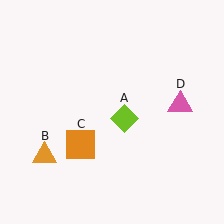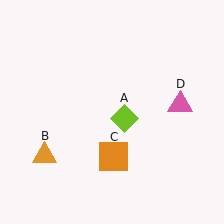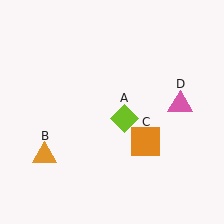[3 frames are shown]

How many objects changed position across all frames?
1 object changed position: orange square (object C).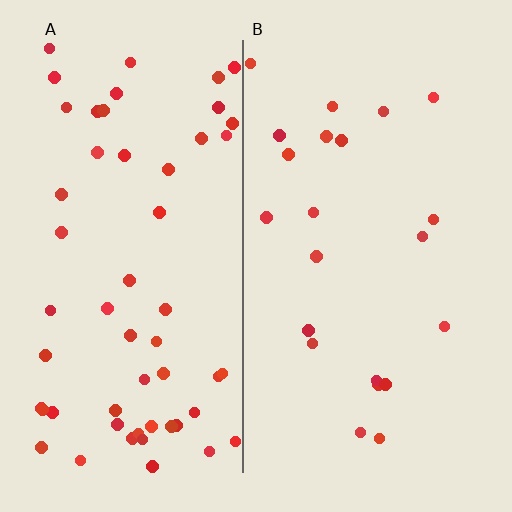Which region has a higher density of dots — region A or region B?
A (the left).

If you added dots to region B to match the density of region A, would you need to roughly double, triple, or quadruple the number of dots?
Approximately triple.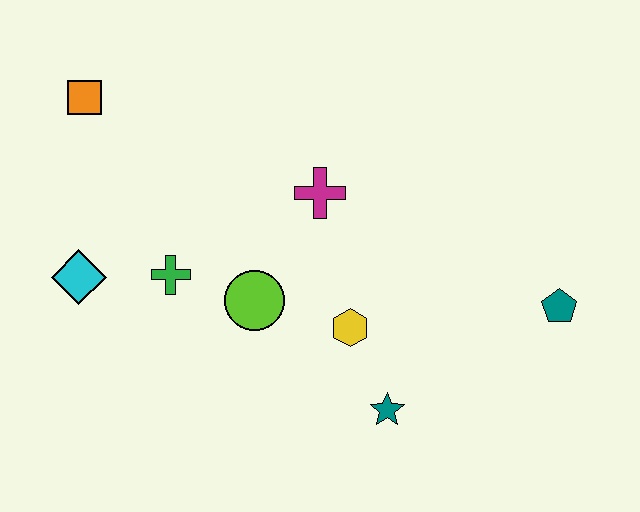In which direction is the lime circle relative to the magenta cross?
The lime circle is below the magenta cross.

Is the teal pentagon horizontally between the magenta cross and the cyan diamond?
No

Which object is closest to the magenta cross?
The lime circle is closest to the magenta cross.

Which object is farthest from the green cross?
The teal pentagon is farthest from the green cross.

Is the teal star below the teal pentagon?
Yes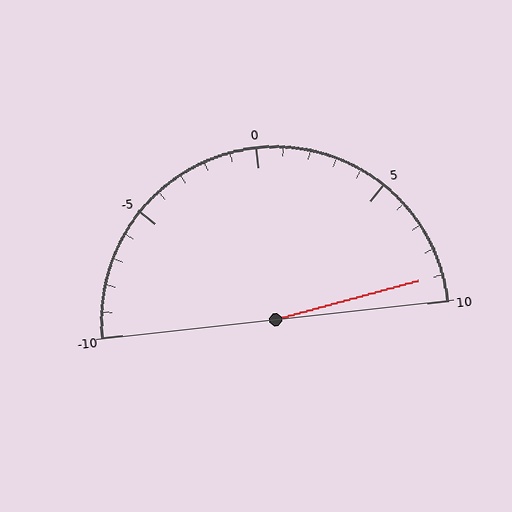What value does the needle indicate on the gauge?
The needle indicates approximately 9.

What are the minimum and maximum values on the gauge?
The gauge ranges from -10 to 10.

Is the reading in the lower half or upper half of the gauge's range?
The reading is in the upper half of the range (-10 to 10).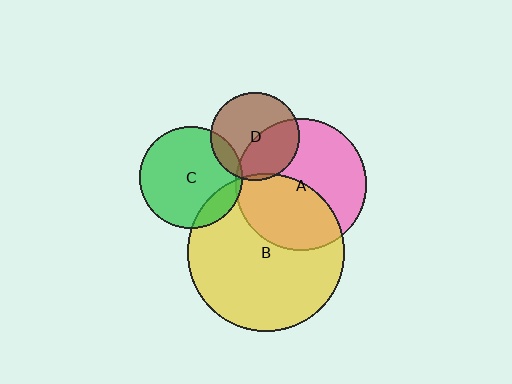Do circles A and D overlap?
Yes.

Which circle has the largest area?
Circle B (yellow).